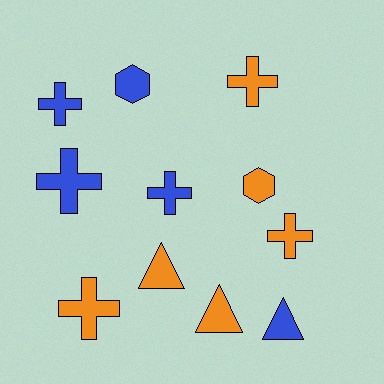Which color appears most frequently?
Orange, with 6 objects.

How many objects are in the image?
There are 11 objects.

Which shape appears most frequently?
Cross, with 6 objects.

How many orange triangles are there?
There are 2 orange triangles.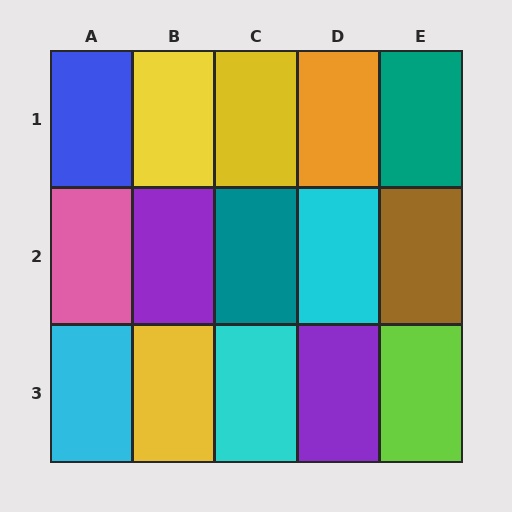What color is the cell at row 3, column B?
Yellow.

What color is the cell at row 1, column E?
Teal.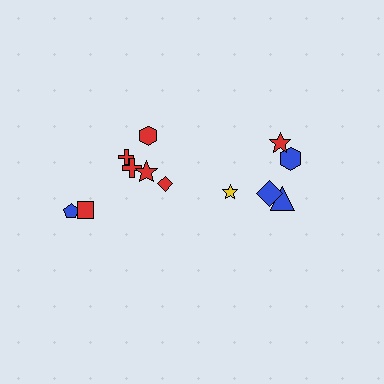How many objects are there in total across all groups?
There are 12 objects.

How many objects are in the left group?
There are 7 objects.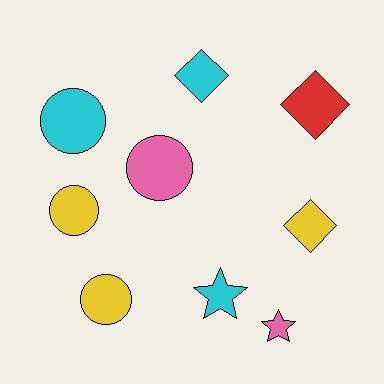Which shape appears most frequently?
Circle, with 4 objects.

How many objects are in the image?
There are 9 objects.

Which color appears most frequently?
Cyan, with 3 objects.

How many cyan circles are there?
There is 1 cyan circle.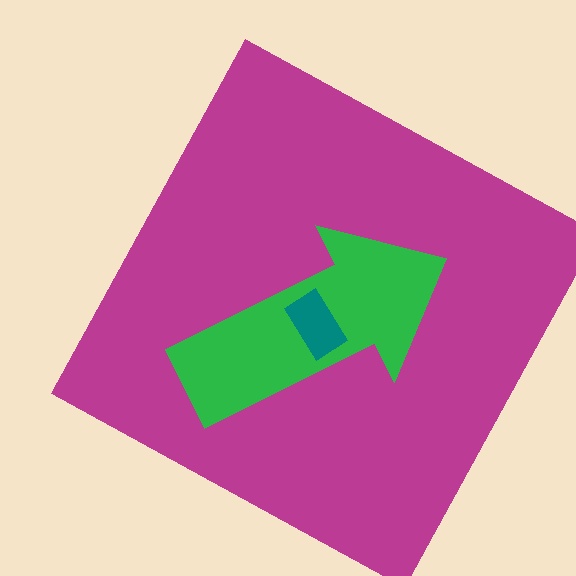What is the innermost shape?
The teal rectangle.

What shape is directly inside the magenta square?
The green arrow.